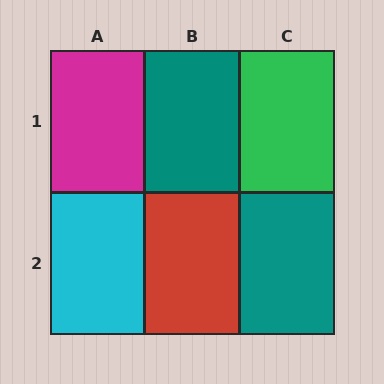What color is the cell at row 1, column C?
Green.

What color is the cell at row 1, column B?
Teal.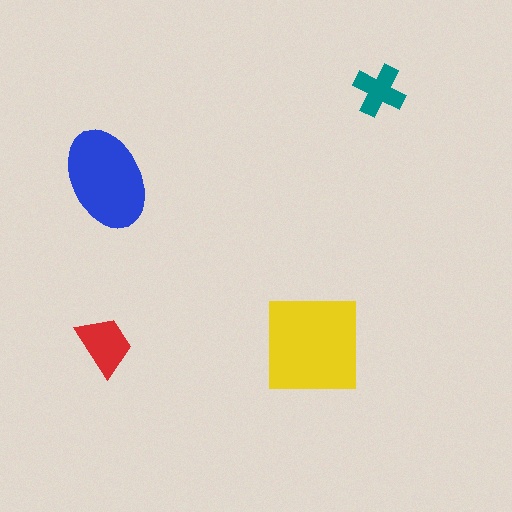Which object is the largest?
The yellow square.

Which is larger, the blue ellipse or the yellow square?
The yellow square.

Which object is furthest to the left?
The blue ellipse is leftmost.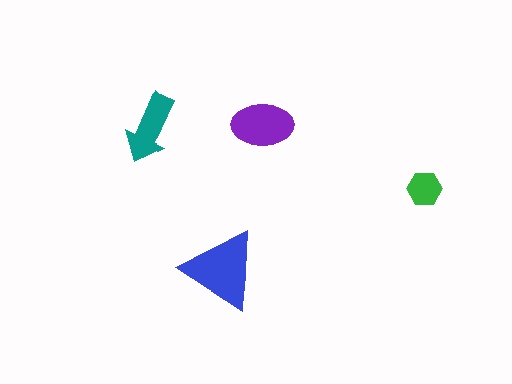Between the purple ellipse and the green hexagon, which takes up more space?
The purple ellipse.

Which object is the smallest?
The green hexagon.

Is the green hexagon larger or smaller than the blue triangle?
Smaller.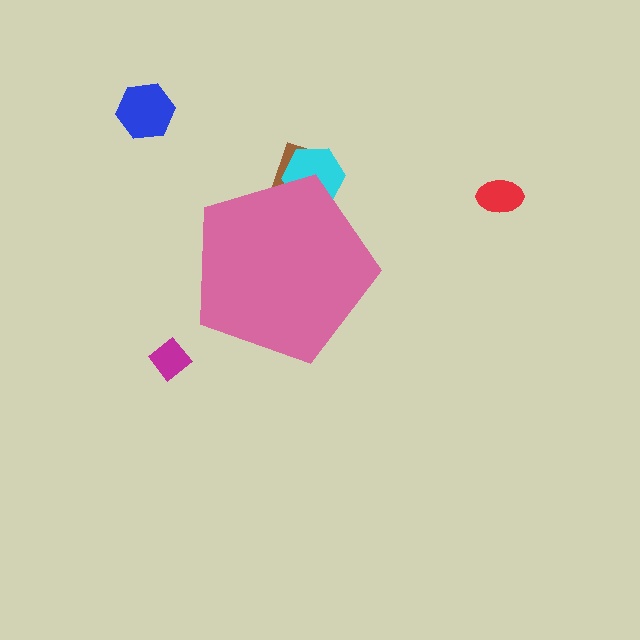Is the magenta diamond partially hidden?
No, the magenta diamond is fully visible.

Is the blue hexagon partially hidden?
No, the blue hexagon is fully visible.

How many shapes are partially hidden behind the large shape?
2 shapes are partially hidden.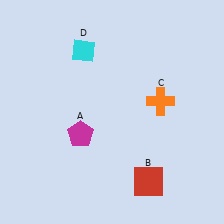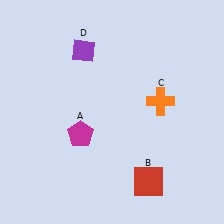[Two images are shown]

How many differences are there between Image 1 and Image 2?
There is 1 difference between the two images.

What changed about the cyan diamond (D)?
In Image 1, D is cyan. In Image 2, it changed to purple.